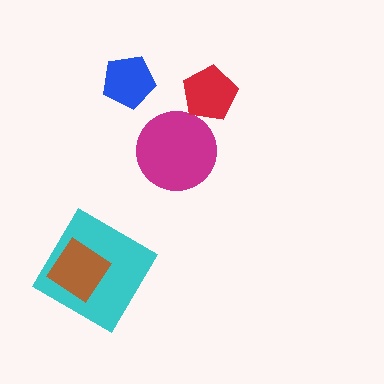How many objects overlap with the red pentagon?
0 objects overlap with the red pentagon.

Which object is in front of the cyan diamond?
The brown diamond is in front of the cyan diamond.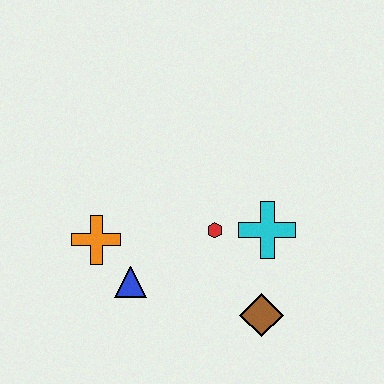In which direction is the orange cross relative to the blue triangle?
The orange cross is above the blue triangle.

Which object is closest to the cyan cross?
The red hexagon is closest to the cyan cross.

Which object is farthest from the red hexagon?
The orange cross is farthest from the red hexagon.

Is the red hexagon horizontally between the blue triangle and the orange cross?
No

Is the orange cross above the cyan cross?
No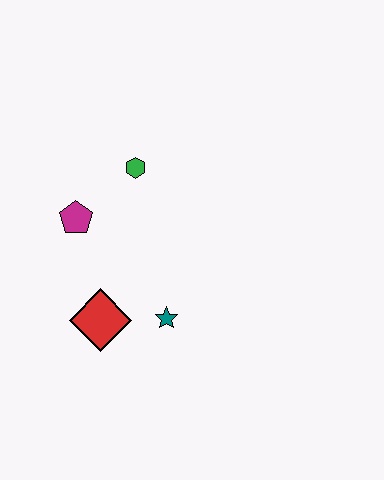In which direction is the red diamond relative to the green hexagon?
The red diamond is below the green hexagon.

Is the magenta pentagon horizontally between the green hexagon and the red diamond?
No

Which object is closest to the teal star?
The red diamond is closest to the teal star.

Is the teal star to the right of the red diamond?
Yes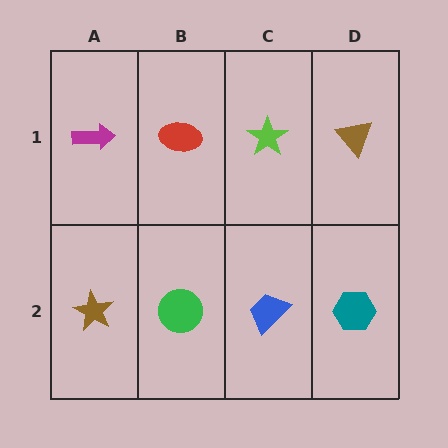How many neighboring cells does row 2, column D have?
2.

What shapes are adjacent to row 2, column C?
A lime star (row 1, column C), a green circle (row 2, column B), a teal hexagon (row 2, column D).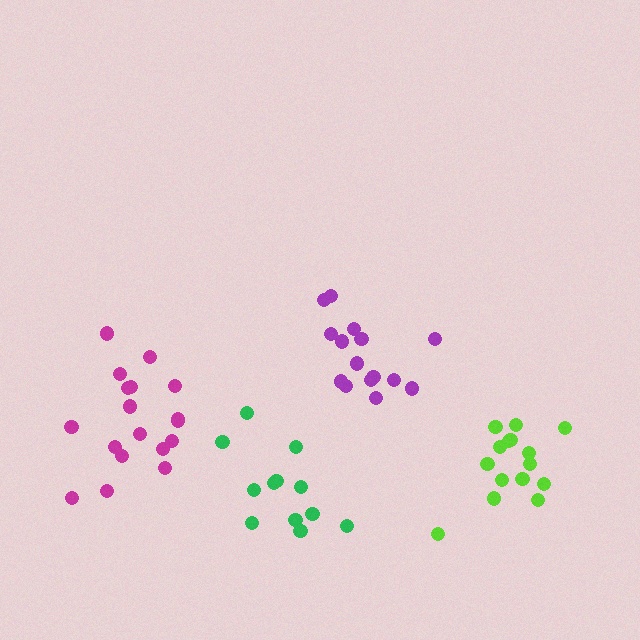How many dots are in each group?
Group 1: 12 dots, Group 2: 15 dots, Group 3: 18 dots, Group 4: 15 dots (60 total).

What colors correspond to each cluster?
The clusters are colored: green, purple, magenta, lime.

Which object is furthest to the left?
The magenta cluster is leftmost.